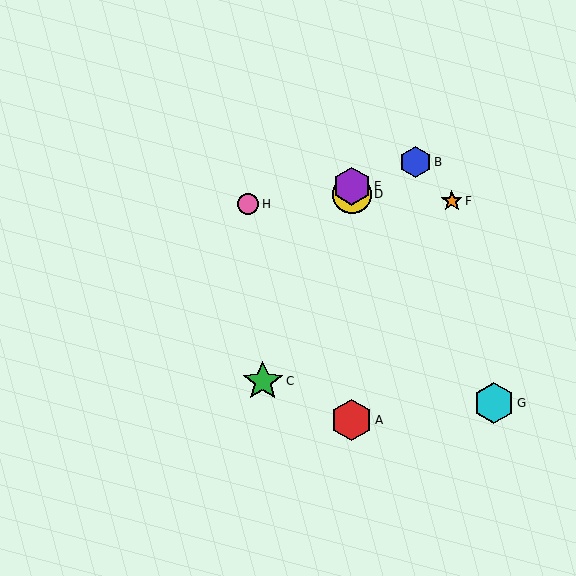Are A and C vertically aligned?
No, A is at x≈352 and C is at x≈263.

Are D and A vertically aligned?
Yes, both are at x≈352.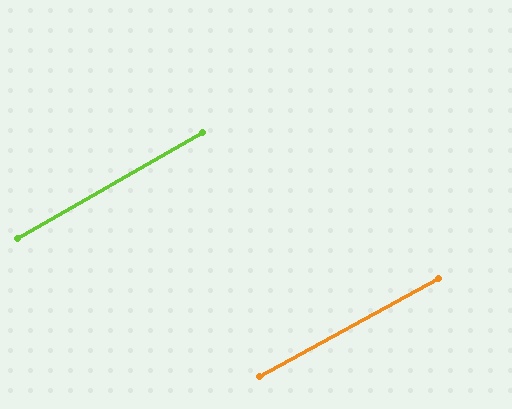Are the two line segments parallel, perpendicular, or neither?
Parallel — their directions differ by only 1.4°.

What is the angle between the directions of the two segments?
Approximately 1 degree.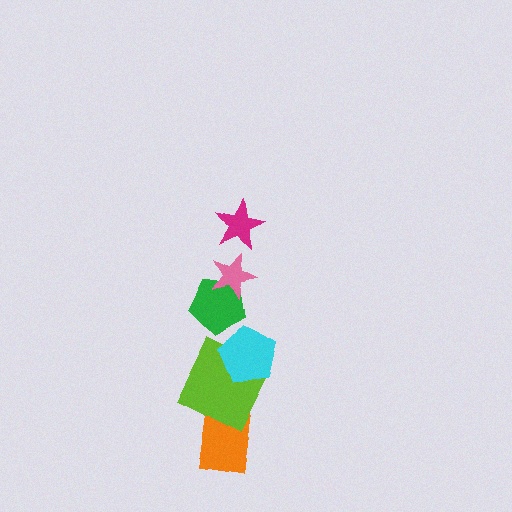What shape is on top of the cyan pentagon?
The green pentagon is on top of the cyan pentagon.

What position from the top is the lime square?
The lime square is 5th from the top.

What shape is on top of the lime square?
The cyan pentagon is on top of the lime square.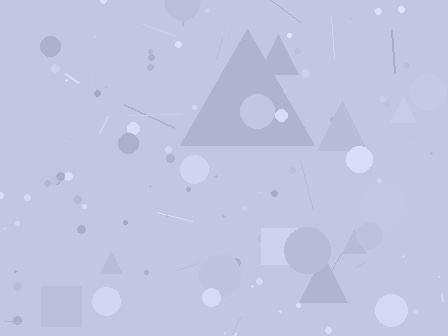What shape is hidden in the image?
A triangle is hidden in the image.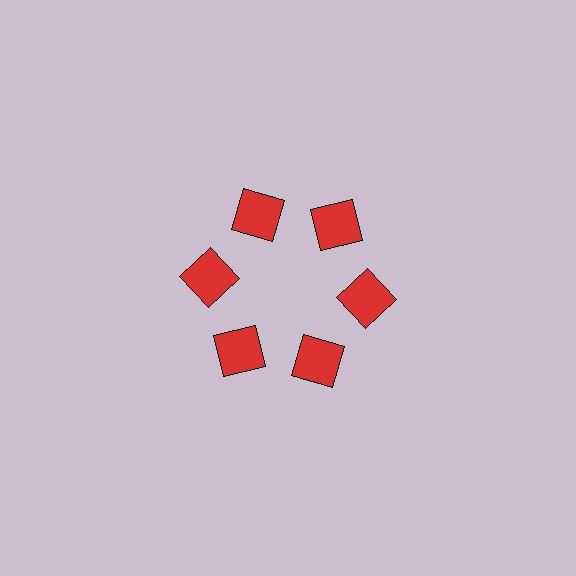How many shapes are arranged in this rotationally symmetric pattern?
There are 6 shapes, arranged in 6 groups of 1.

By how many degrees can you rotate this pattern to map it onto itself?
The pattern maps onto itself every 60 degrees of rotation.